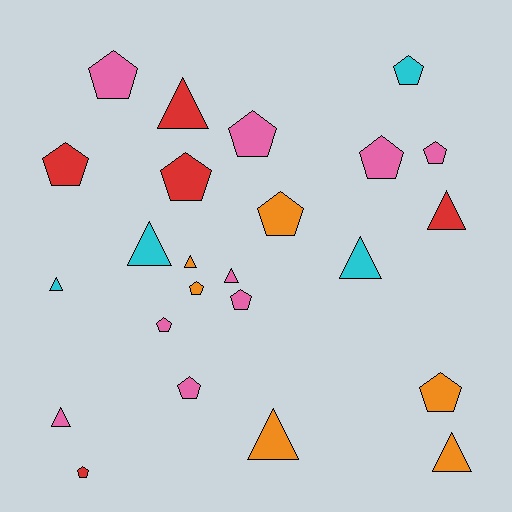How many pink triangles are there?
There are 2 pink triangles.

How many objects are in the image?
There are 24 objects.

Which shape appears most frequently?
Pentagon, with 14 objects.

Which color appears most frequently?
Pink, with 9 objects.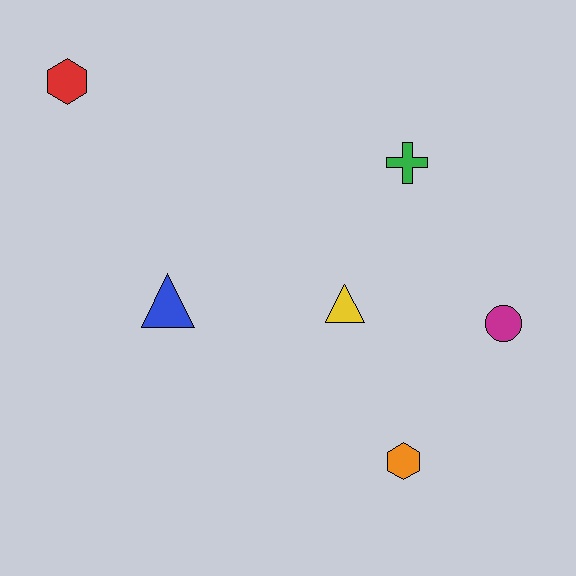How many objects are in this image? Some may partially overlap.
There are 6 objects.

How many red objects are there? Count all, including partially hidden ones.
There is 1 red object.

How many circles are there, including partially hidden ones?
There is 1 circle.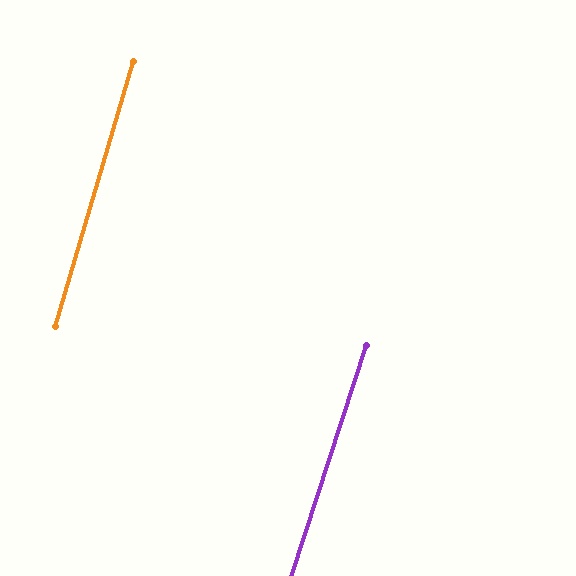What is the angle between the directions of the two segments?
Approximately 2 degrees.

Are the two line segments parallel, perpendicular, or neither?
Parallel — their directions differ by only 1.5°.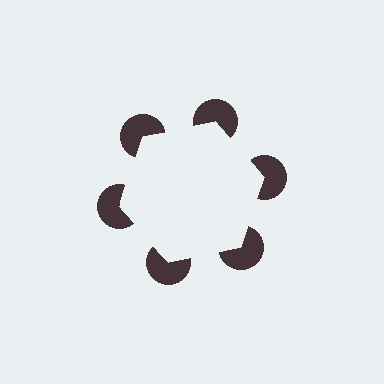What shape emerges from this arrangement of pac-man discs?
An illusory hexagon — its edges are inferred from the aligned wedge cuts in the pac-man discs, not physically drawn.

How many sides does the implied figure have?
6 sides.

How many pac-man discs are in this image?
There are 6 — one at each vertex of the illusory hexagon.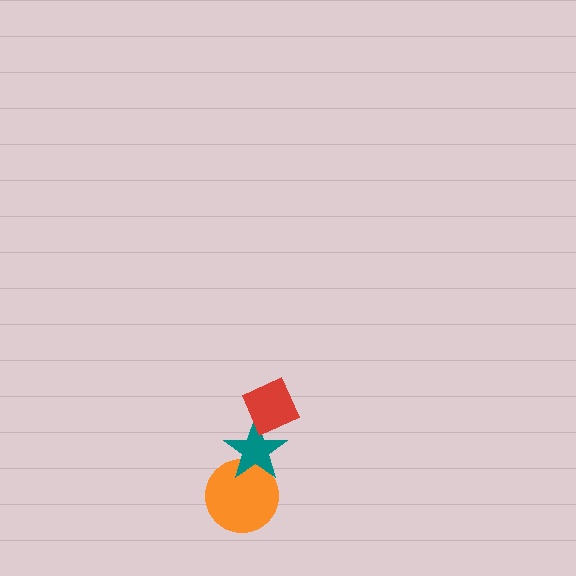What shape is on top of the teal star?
The red diamond is on top of the teal star.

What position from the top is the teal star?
The teal star is 2nd from the top.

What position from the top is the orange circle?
The orange circle is 3rd from the top.